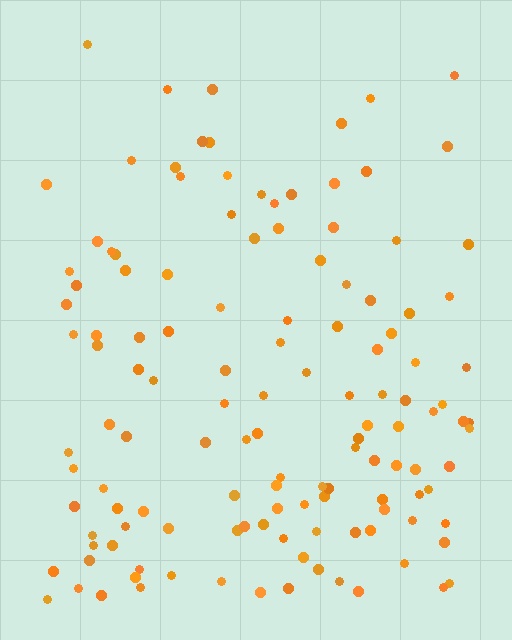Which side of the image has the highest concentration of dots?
The bottom.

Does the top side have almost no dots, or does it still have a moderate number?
Still a moderate number, just noticeably fewer than the bottom.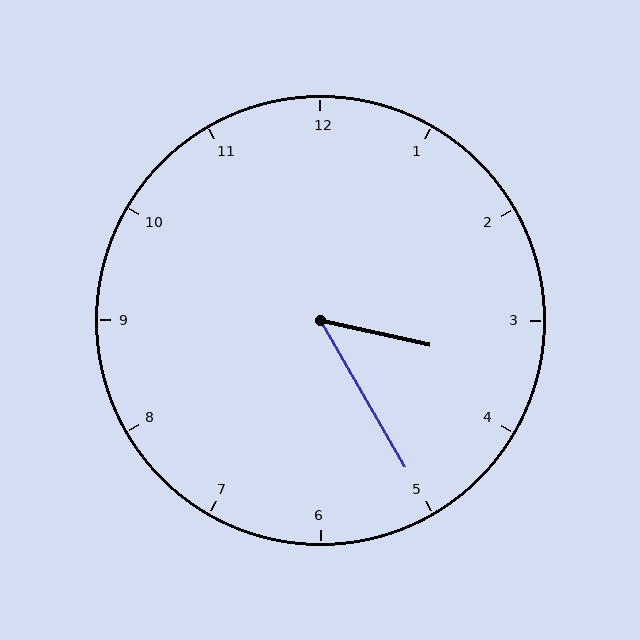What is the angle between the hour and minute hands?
Approximately 48 degrees.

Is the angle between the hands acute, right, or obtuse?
It is acute.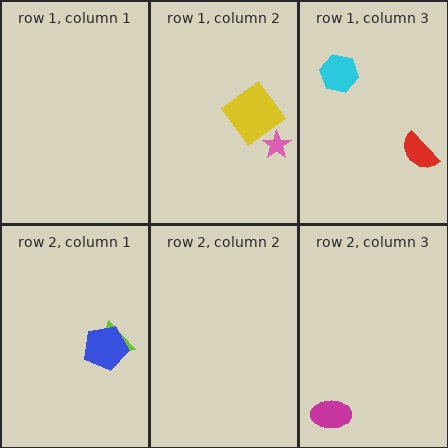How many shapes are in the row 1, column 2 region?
2.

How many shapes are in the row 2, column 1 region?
2.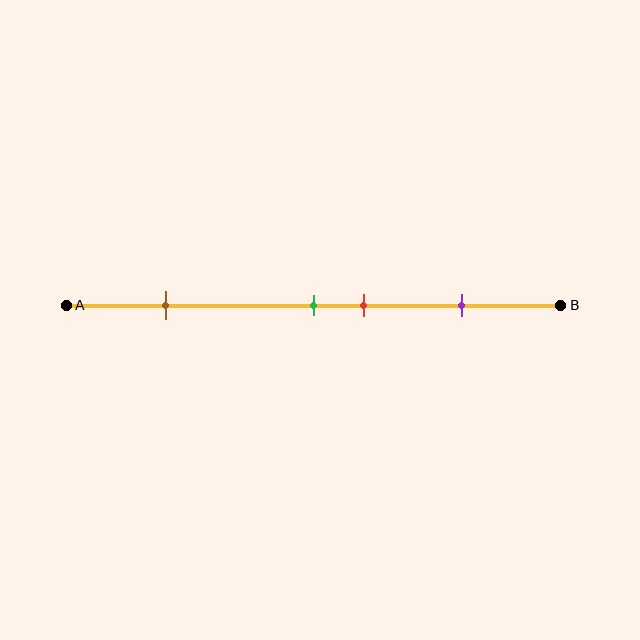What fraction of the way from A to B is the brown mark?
The brown mark is approximately 20% (0.2) of the way from A to B.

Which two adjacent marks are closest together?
The green and red marks are the closest adjacent pair.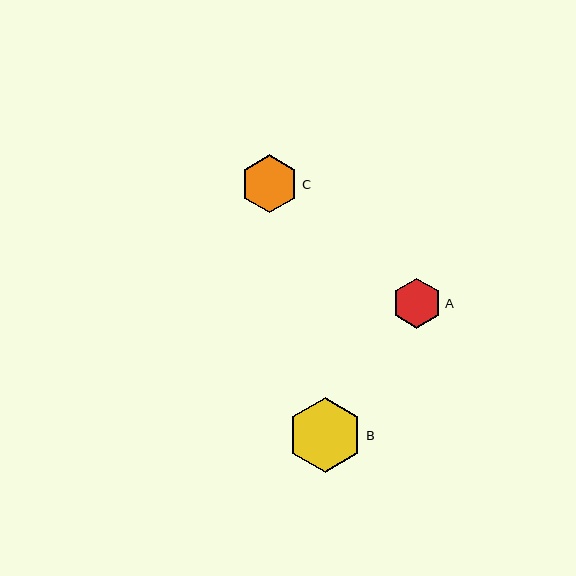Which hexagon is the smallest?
Hexagon A is the smallest with a size of approximately 50 pixels.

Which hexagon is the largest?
Hexagon B is the largest with a size of approximately 75 pixels.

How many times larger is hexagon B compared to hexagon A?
Hexagon B is approximately 1.5 times the size of hexagon A.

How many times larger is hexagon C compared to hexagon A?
Hexagon C is approximately 1.1 times the size of hexagon A.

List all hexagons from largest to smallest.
From largest to smallest: B, C, A.